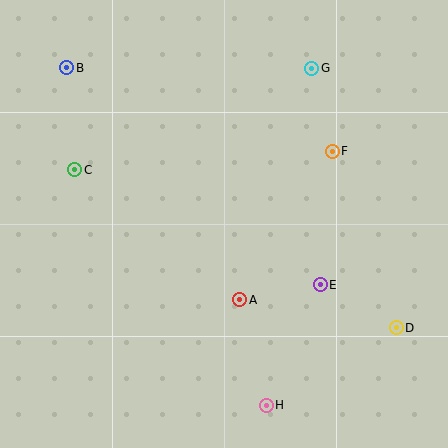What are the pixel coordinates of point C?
Point C is at (75, 170).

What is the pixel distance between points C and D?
The distance between C and D is 359 pixels.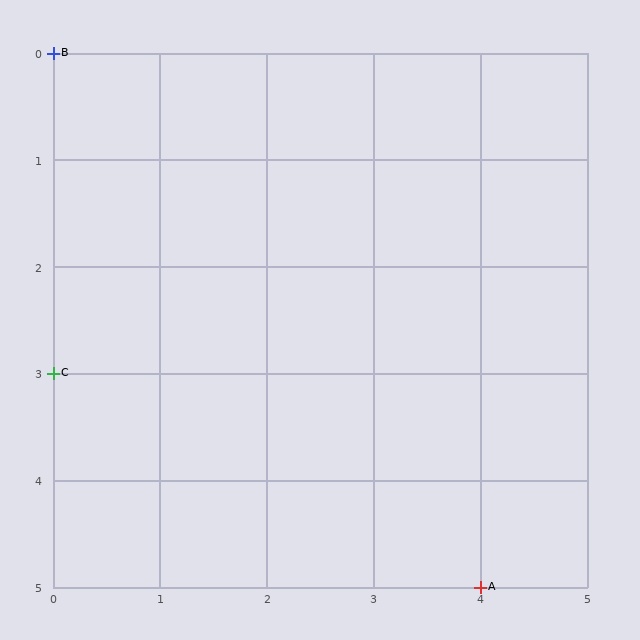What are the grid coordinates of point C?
Point C is at grid coordinates (0, 3).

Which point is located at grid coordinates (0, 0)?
Point B is at (0, 0).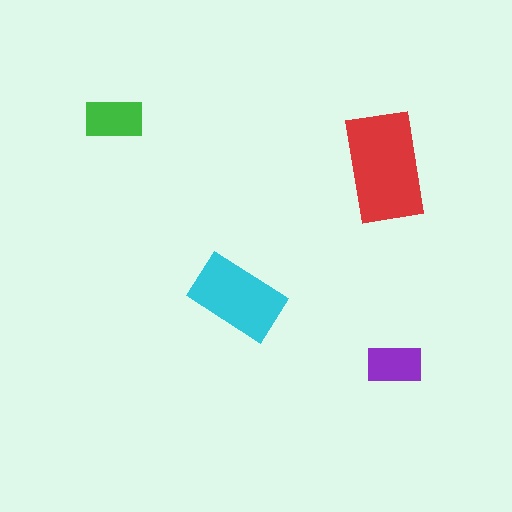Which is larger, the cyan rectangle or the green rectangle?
The cyan one.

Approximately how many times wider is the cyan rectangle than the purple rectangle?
About 1.5 times wider.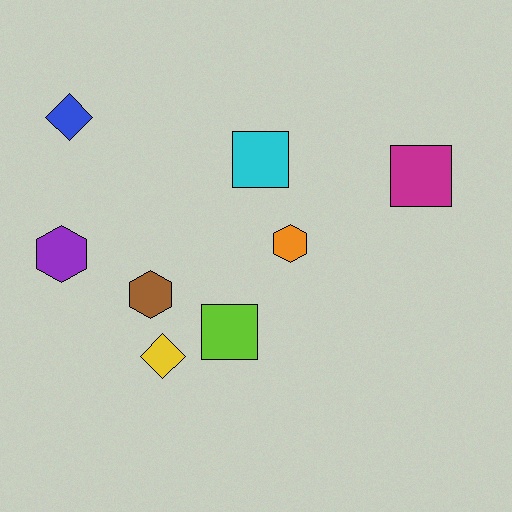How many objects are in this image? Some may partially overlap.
There are 8 objects.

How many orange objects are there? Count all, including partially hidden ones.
There is 1 orange object.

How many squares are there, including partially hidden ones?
There are 3 squares.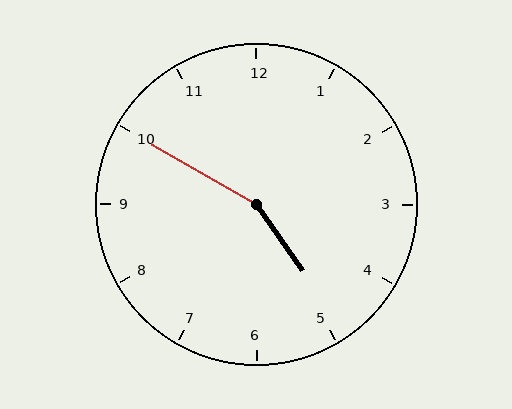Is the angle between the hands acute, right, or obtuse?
It is obtuse.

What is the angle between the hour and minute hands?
Approximately 155 degrees.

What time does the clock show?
4:50.